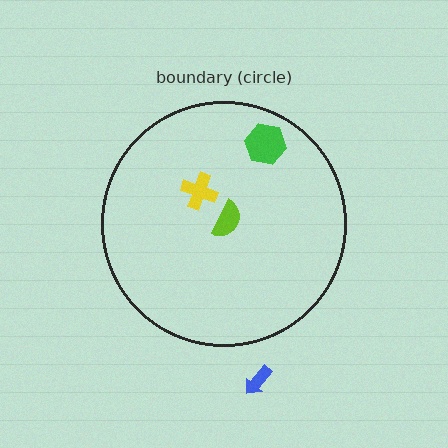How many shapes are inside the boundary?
3 inside, 1 outside.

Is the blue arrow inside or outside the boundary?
Outside.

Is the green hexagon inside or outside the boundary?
Inside.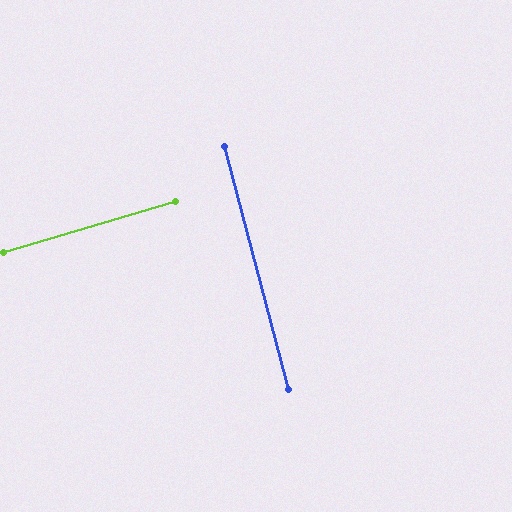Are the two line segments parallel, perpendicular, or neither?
Perpendicular — they meet at approximately 88°.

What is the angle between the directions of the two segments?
Approximately 88 degrees.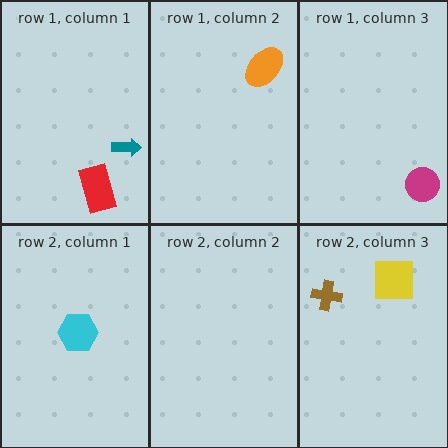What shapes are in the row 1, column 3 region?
The magenta circle.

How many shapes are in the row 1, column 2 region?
1.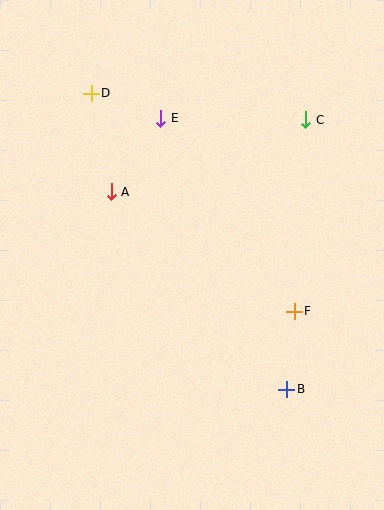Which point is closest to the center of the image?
Point A at (111, 192) is closest to the center.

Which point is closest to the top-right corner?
Point C is closest to the top-right corner.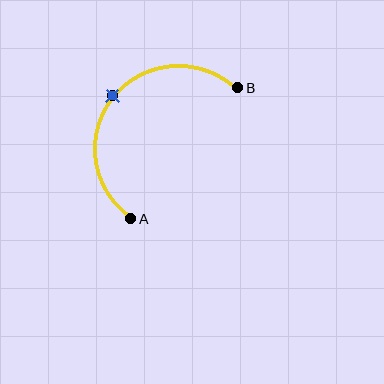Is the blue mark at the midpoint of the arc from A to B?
Yes. The blue mark lies on the arc at equal arc-length from both A and B — it is the arc midpoint.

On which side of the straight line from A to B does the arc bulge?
The arc bulges above and to the left of the straight line connecting A and B.